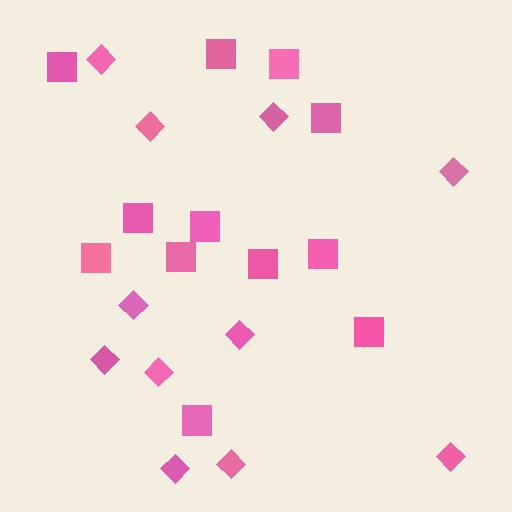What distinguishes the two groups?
There are 2 groups: one group of squares (12) and one group of diamonds (11).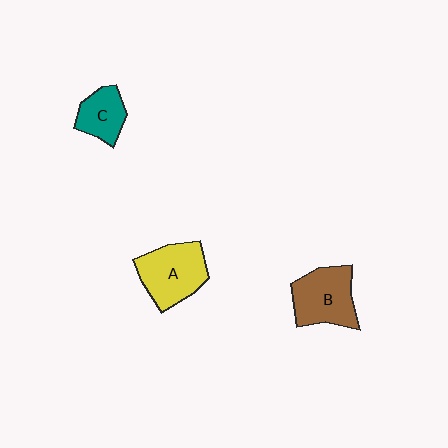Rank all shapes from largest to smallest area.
From largest to smallest: A (yellow), B (brown), C (teal).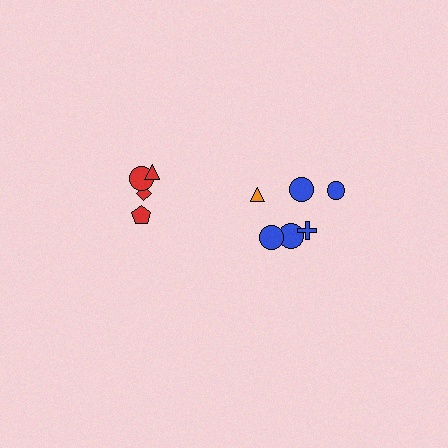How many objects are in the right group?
There are 6 objects.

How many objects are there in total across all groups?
There are 10 objects.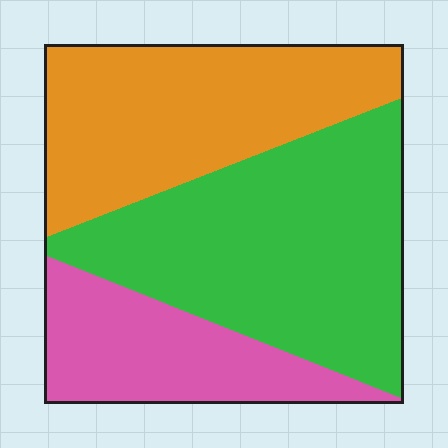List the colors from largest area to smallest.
From largest to smallest: green, orange, pink.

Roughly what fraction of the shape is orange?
Orange covers 34% of the shape.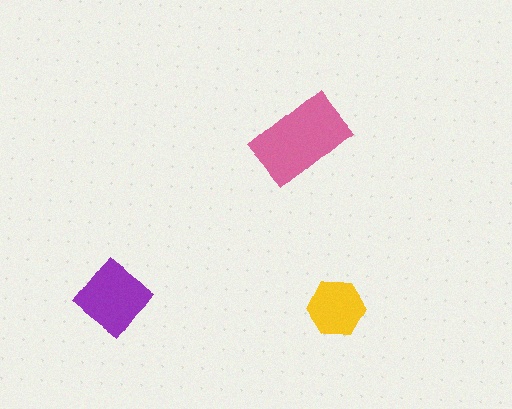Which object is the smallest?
The yellow hexagon.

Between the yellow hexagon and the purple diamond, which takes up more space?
The purple diamond.